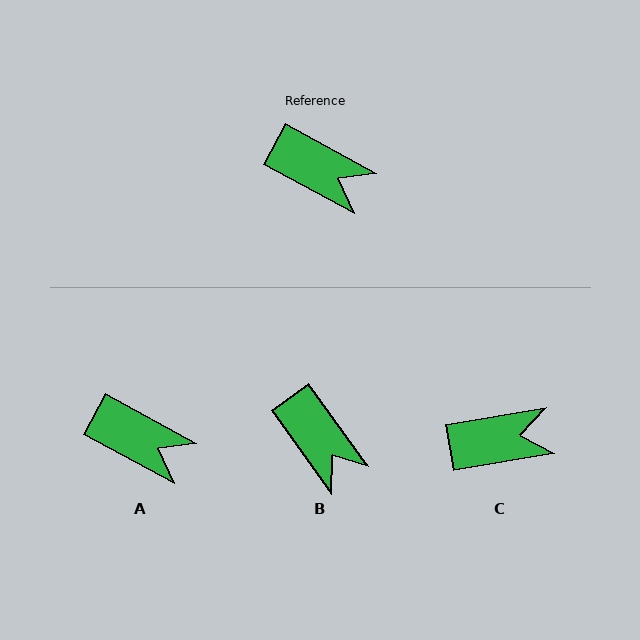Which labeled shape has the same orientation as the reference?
A.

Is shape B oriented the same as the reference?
No, it is off by about 25 degrees.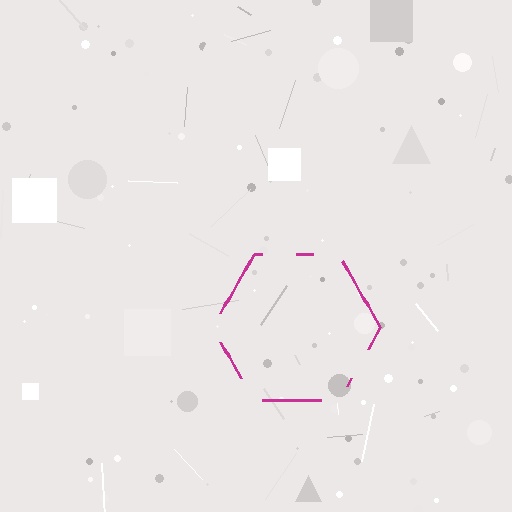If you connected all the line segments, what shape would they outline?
They would outline a hexagon.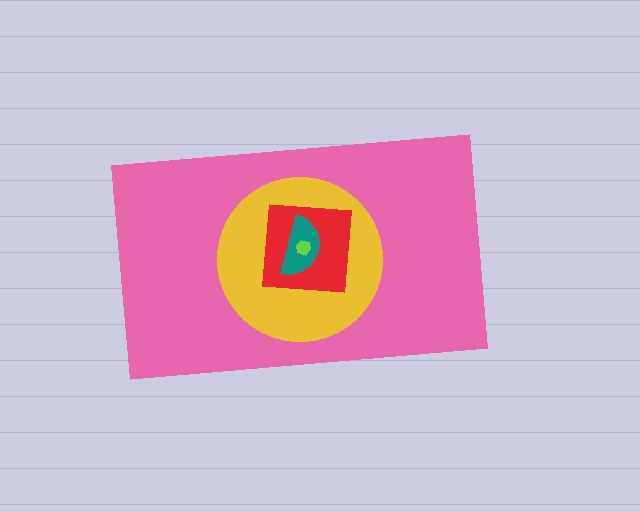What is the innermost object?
The lime hexagon.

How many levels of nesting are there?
5.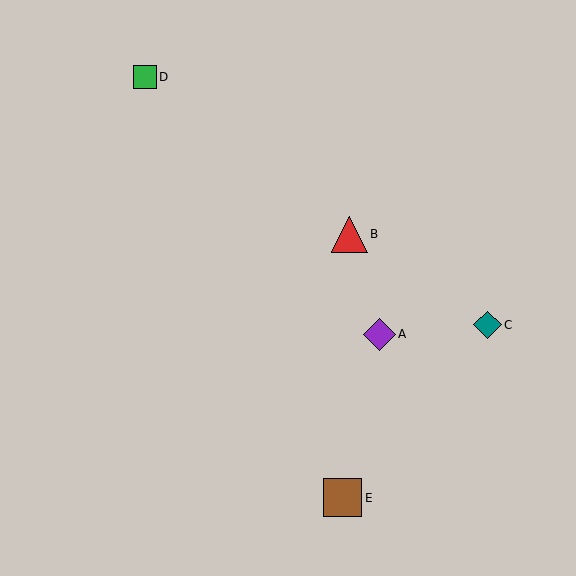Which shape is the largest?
The brown square (labeled E) is the largest.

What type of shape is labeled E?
Shape E is a brown square.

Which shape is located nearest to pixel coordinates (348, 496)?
The brown square (labeled E) at (343, 498) is nearest to that location.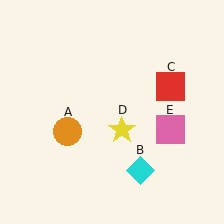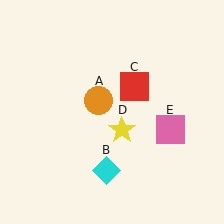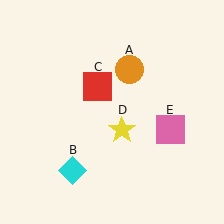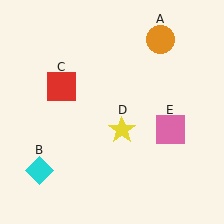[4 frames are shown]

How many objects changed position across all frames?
3 objects changed position: orange circle (object A), cyan diamond (object B), red square (object C).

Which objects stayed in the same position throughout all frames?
Yellow star (object D) and pink square (object E) remained stationary.